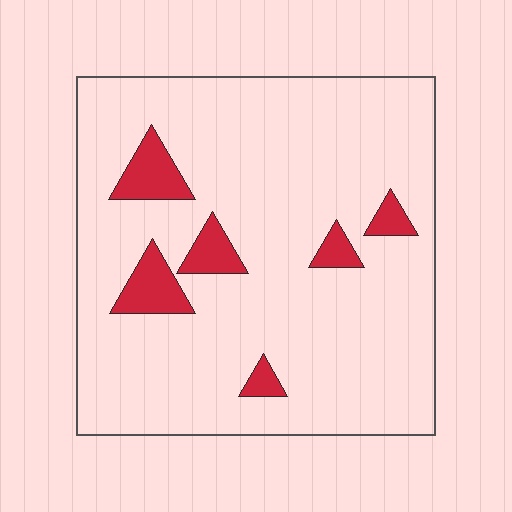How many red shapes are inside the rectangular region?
6.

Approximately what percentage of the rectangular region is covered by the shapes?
Approximately 10%.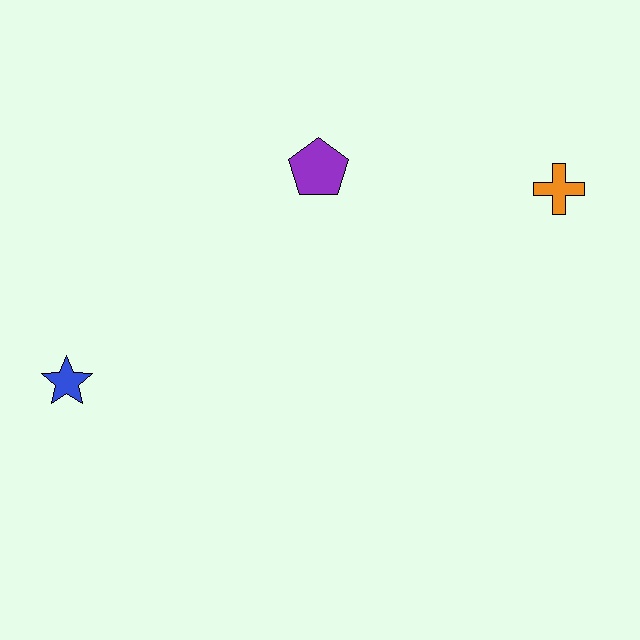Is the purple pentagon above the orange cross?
Yes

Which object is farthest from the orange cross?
The blue star is farthest from the orange cross.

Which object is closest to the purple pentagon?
The orange cross is closest to the purple pentagon.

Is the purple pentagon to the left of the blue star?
No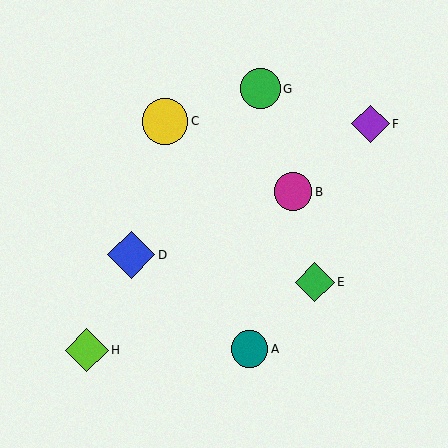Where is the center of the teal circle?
The center of the teal circle is at (250, 349).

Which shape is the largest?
The blue diamond (labeled D) is the largest.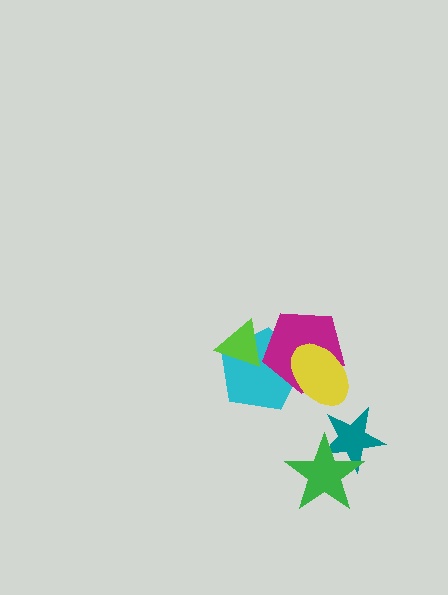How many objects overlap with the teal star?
1 object overlaps with the teal star.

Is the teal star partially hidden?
Yes, it is partially covered by another shape.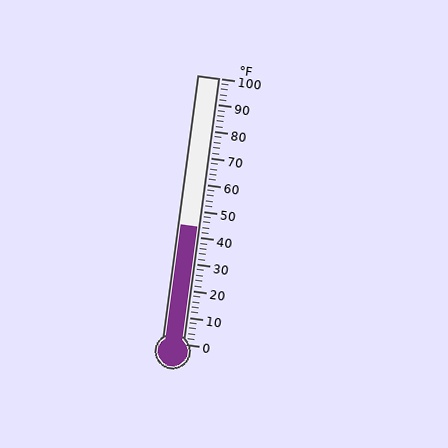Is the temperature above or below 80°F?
The temperature is below 80°F.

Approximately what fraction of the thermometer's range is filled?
The thermometer is filled to approximately 45% of its range.